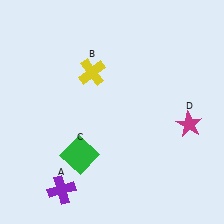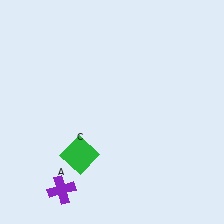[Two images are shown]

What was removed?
The yellow cross (B), the magenta star (D) were removed in Image 2.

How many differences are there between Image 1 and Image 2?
There are 2 differences between the two images.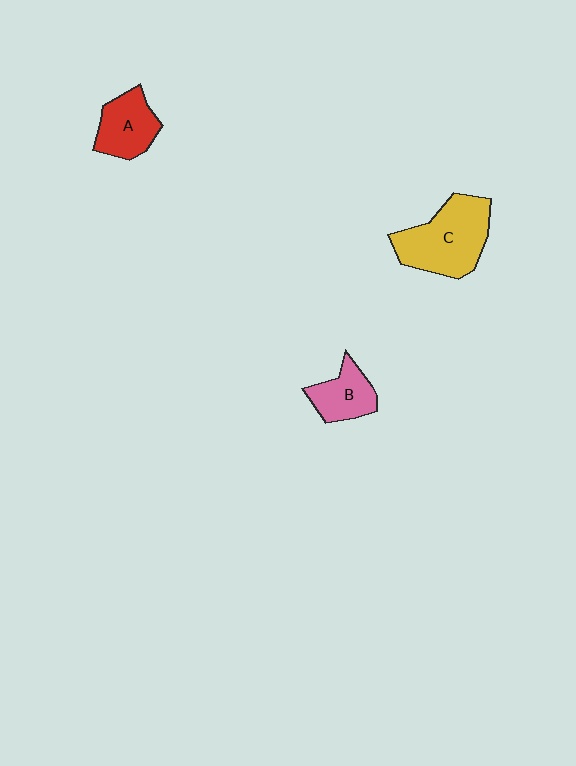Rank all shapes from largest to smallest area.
From largest to smallest: C (yellow), A (red), B (pink).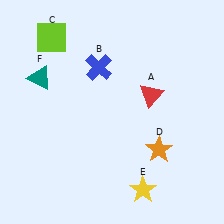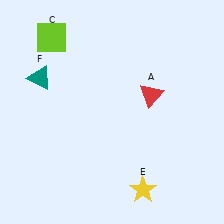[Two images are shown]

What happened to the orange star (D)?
The orange star (D) was removed in Image 2. It was in the bottom-right area of Image 1.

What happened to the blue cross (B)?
The blue cross (B) was removed in Image 2. It was in the top-left area of Image 1.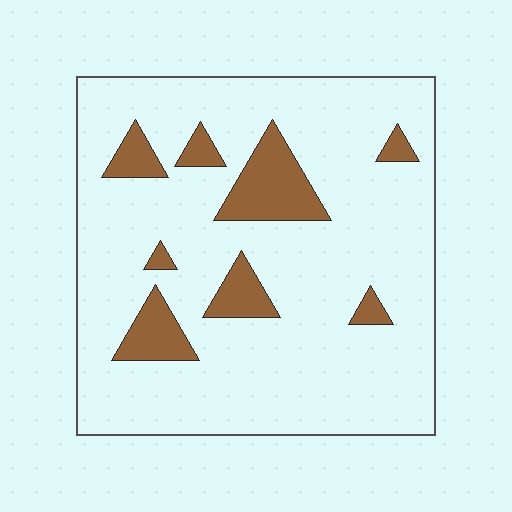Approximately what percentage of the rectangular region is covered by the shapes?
Approximately 15%.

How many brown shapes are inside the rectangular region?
8.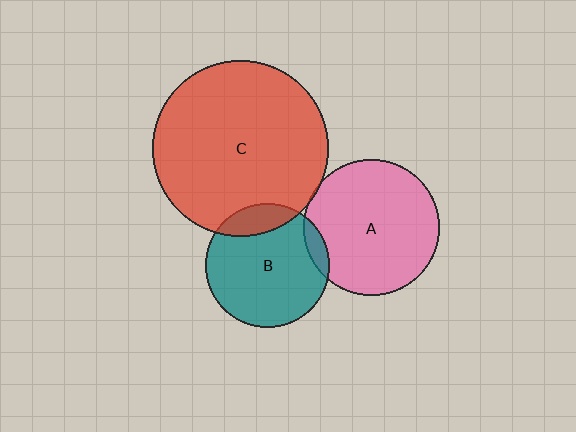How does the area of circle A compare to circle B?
Approximately 1.2 times.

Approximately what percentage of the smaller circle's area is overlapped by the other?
Approximately 15%.